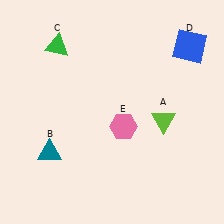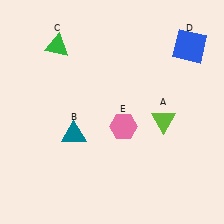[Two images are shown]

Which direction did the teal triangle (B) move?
The teal triangle (B) moved right.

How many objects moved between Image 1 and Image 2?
1 object moved between the two images.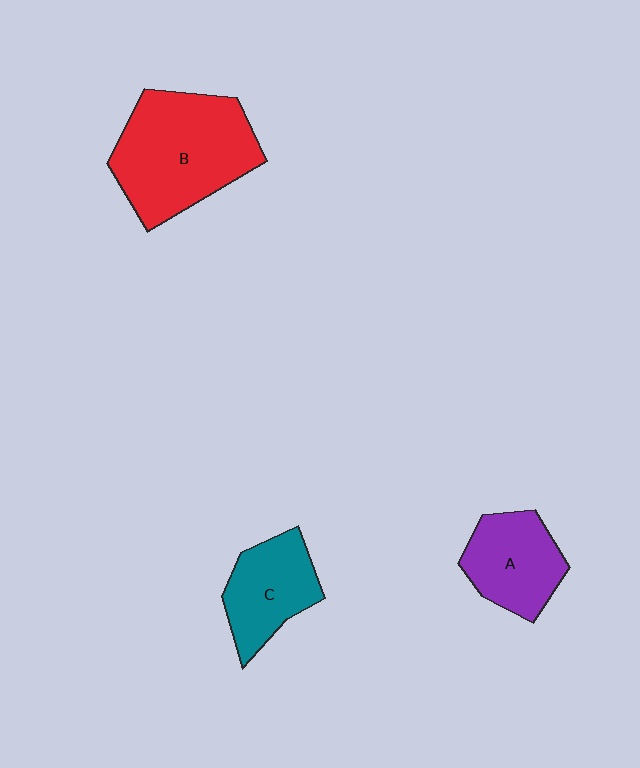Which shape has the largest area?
Shape B (red).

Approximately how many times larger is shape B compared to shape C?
Approximately 1.8 times.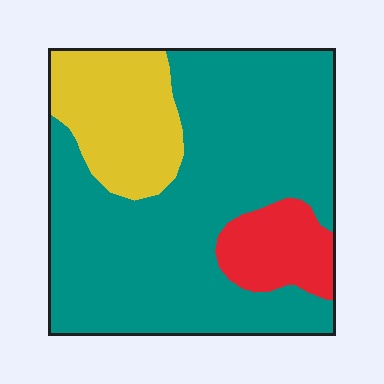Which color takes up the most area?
Teal, at roughly 70%.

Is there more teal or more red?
Teal.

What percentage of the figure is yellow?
Yellow takes up between a sixth and a third of the figure.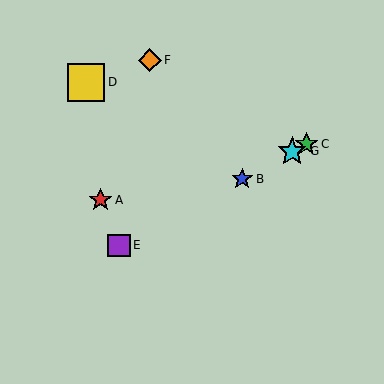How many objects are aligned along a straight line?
4 objects (B, C, E, G) are aligned along a straight line.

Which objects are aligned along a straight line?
Objects B, C, E, G are aligned along a straight line.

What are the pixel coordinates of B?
Object B is at (242, 179).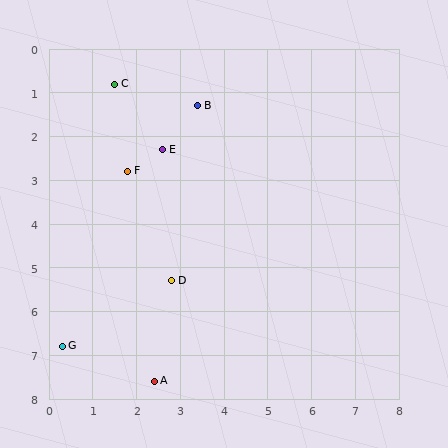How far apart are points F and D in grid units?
Points F and D are about 2.7 grid units apart.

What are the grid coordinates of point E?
Point E is at approximately (2.6, 2.3).